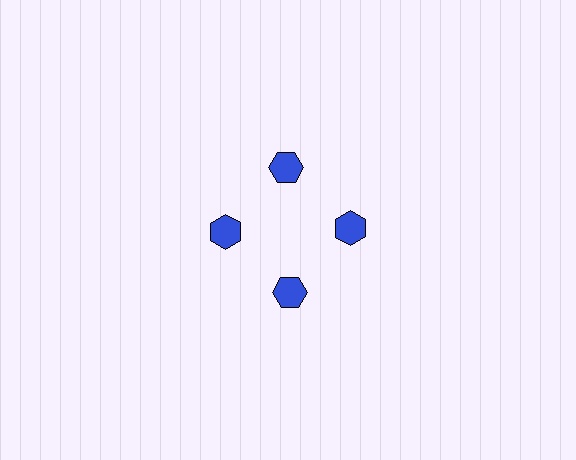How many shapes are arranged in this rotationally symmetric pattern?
There are 4 shapes, arranged in 4 groups of 1.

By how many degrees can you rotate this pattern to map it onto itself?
The pattern maps onto itself every 90 degrees of rotation.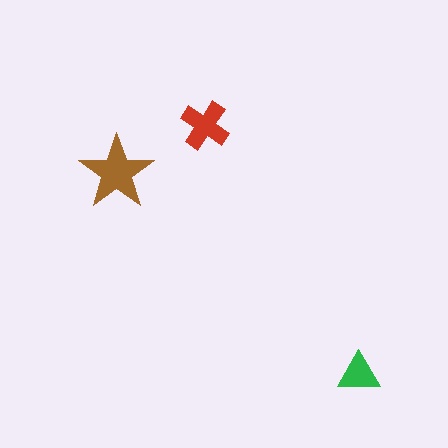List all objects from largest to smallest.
The brown star, the red cross, the green triangle.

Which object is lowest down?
The green triangle is bottommost.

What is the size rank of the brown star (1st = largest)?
1st.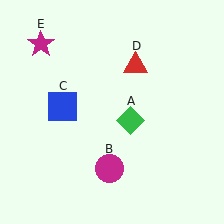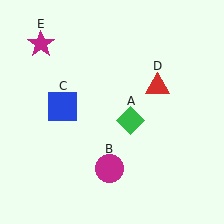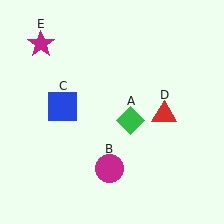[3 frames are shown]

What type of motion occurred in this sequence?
The red triangle (object D) rotated clockwise around the center of the scene.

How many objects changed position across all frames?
1 object changed position: red triangle (object D).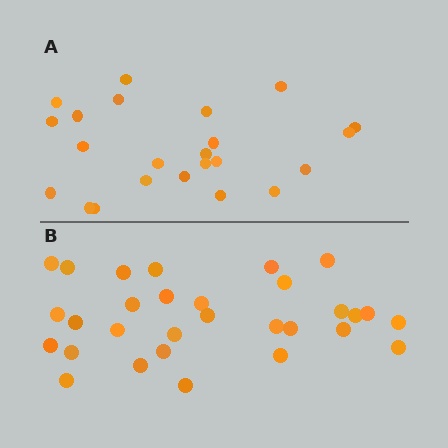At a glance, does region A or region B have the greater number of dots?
Region B (the bottom region) has more dots.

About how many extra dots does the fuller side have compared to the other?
Region B has roughly 8 or so more dots than region A.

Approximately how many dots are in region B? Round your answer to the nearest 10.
About 30 dots.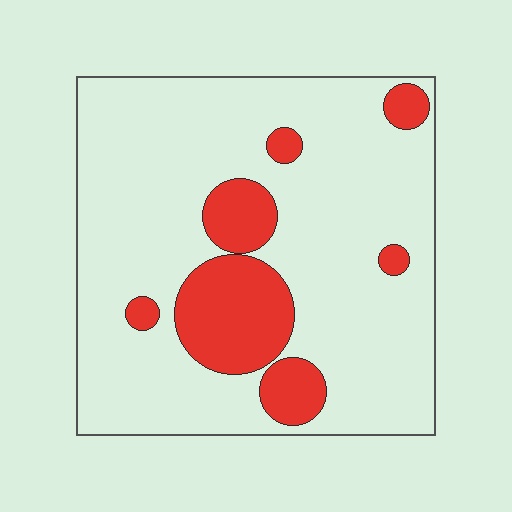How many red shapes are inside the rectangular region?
7.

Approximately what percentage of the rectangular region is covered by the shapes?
Approximately 20%.